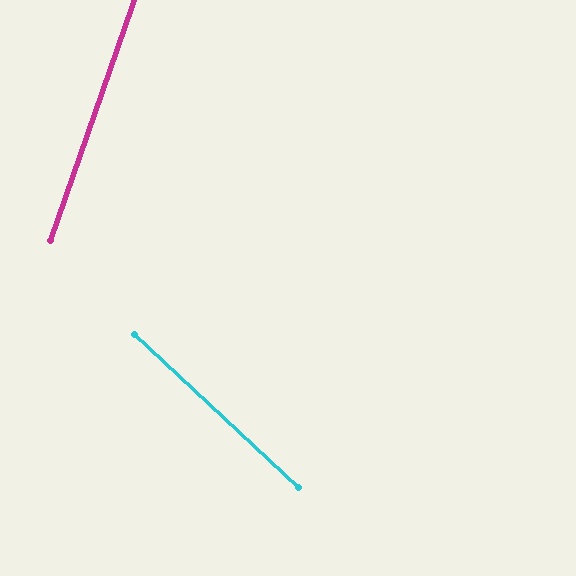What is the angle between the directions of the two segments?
Approximately 66 degrees.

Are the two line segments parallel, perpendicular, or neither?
Neither parallel nor perpendicular — they differ by about 66°.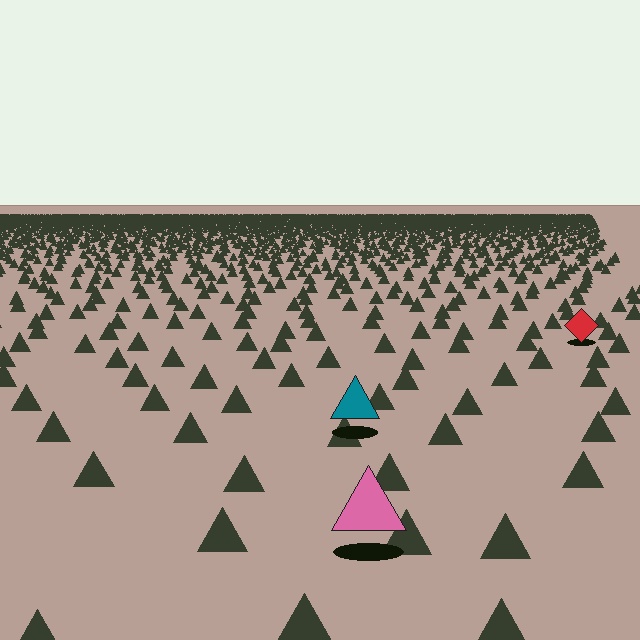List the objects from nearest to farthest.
From nearest to farthest: the pink triangle, the teal triangle, the red diamond.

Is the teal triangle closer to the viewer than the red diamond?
Yes. The teal triangle is closer — you can tell from the texture gradient: the ground texture is coarser near it.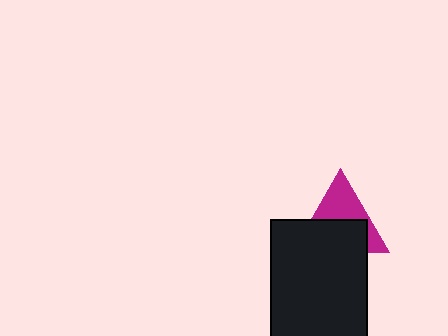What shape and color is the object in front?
The object in front is a black rectangle.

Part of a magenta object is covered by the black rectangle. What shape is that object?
It is a triangle.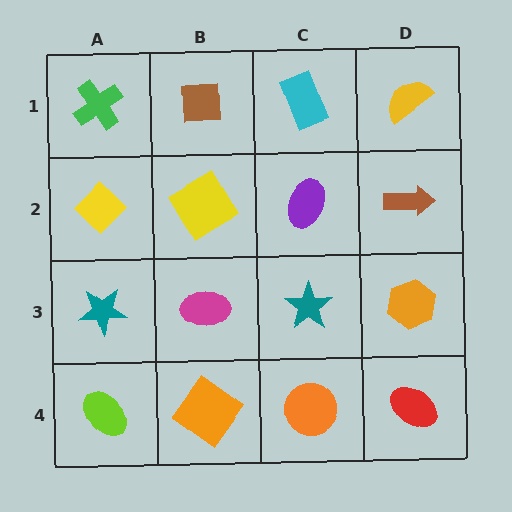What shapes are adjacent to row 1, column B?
A yellow diamond (row 2, column B), a green cross (row 1, column A), a cyan rectangle (row 1, column C).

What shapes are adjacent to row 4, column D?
An orange hexagon (row 3, column D), an orange circle (row 4, column C).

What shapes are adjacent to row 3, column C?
A purple ellipse (row 2, column C), an orange circle (row 4, column C), a magenta ellipse (row 3, column B), an orange hexagon (row 3, column D).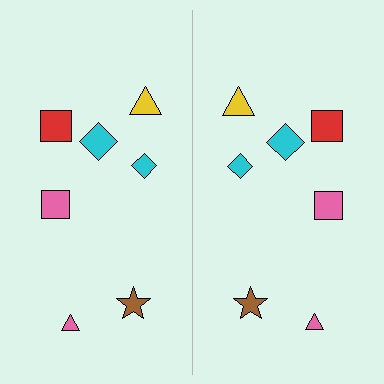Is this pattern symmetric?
Yes, this pattern has bilateral (reflection) symmetry.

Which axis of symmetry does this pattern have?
The pattern has a vertical axis of symmetry running through the center of the image.